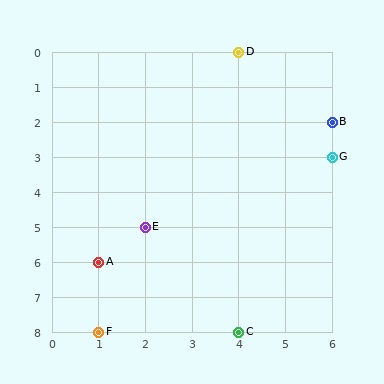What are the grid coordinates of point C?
Point C is at grid coordinates (4, 8).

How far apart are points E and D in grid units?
Points E and D are 2 columns and 5 rows apart (about 5.4 grid units diagonally).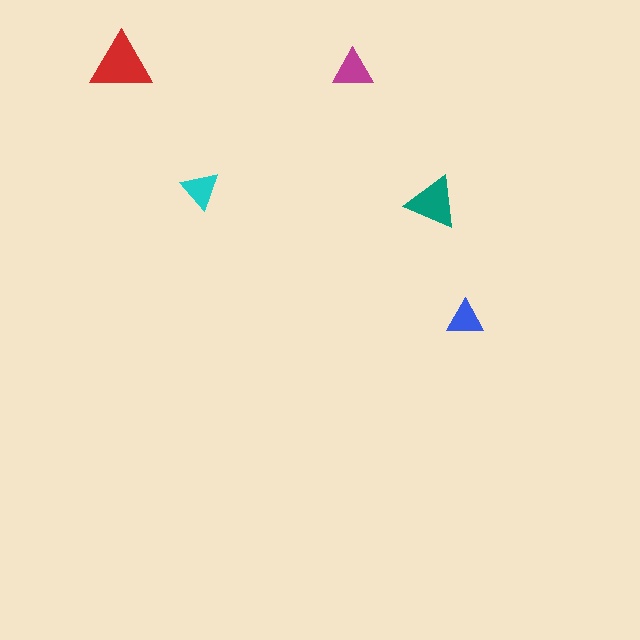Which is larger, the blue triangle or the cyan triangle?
The cyan one.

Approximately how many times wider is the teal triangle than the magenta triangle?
About 1.5 times wider.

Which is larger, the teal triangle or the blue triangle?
The teal one.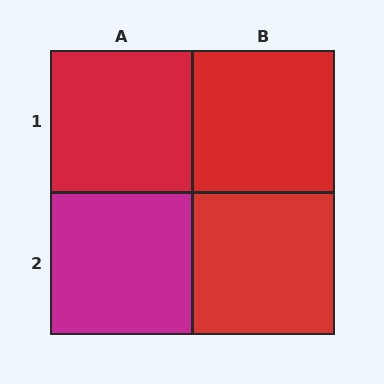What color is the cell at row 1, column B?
Red.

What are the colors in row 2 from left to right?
Magenta, red.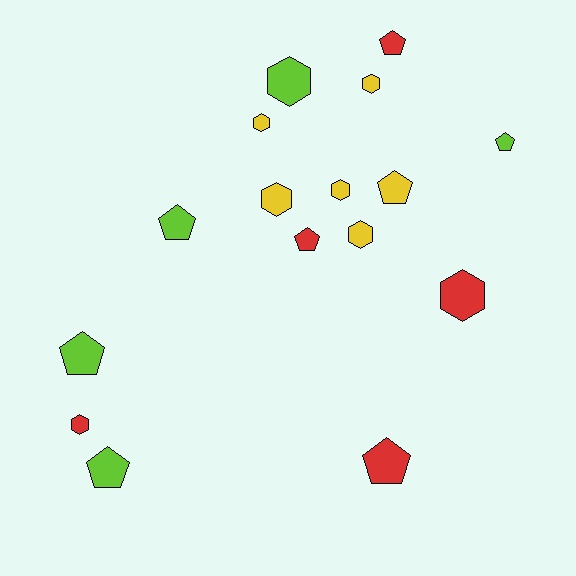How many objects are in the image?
There are 16 objects.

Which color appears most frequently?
Yellow, with 6 objects.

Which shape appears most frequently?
Pentagon, with 8 objects.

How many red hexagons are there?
There are 2 red hexagons.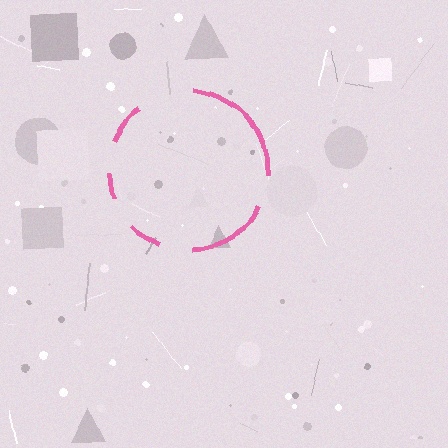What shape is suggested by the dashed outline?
The dashed outline suggests a circle.